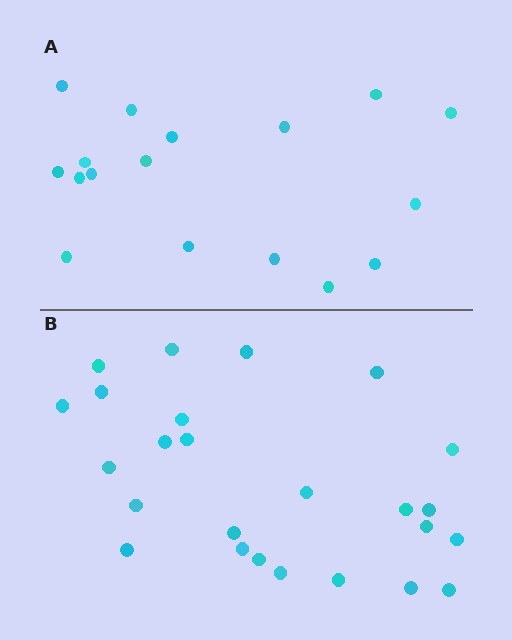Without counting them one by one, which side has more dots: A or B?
Region B (the bottom region) has more dots.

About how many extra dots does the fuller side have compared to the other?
Region B has roughly 8 or so more dots than region A.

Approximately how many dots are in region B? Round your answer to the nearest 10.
About 20 dots. (The exact count is 25, which rounds to 20.)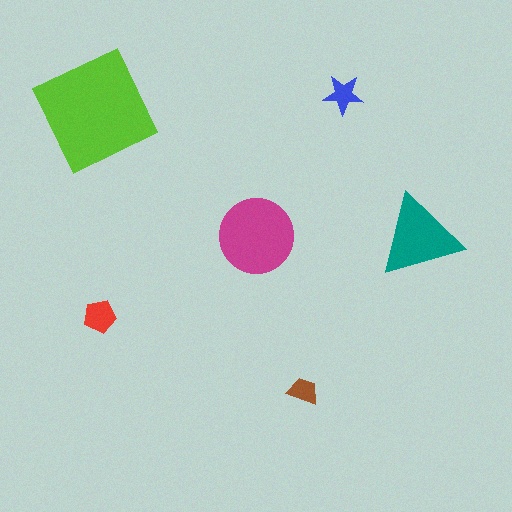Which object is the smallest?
The brown trapezoid.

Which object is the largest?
The lime square.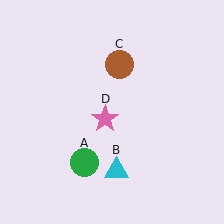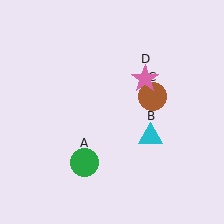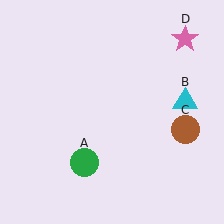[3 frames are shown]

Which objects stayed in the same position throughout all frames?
Green circle (object A) remained stationary.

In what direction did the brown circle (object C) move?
The brown circle (object C) moved down and to the right.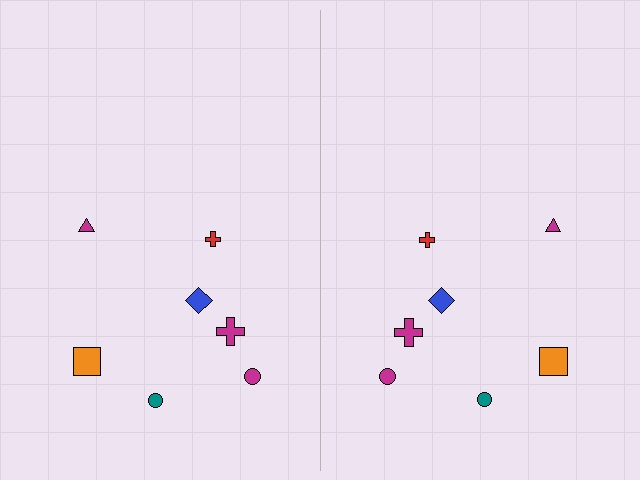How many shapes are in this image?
There are 14 shapes in this image.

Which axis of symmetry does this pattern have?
The pattern has a vertical axis of symmetry running through the center of the image.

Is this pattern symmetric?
Yes, this pattern has bilateral (reflection) symmetry.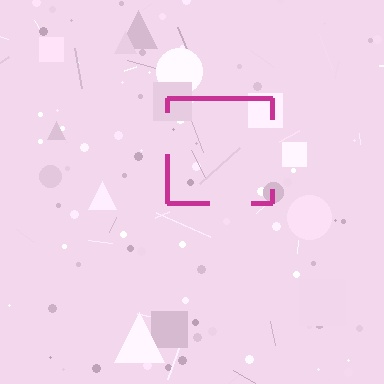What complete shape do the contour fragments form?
The contour fragments form a square.